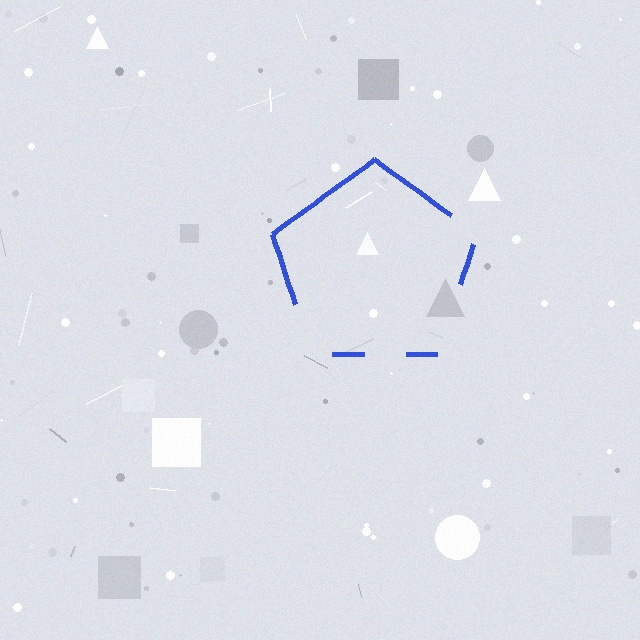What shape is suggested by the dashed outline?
The dashed outline suggests a pentagon.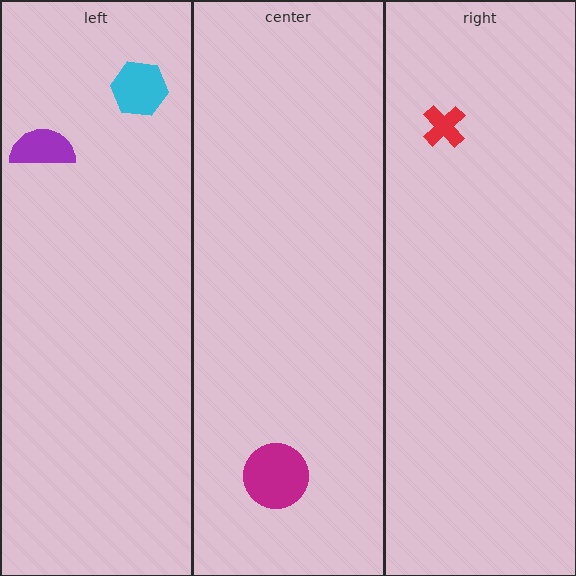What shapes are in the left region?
The cyan hexagon, the purple semicircle.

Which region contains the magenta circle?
The center region.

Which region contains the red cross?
The right region.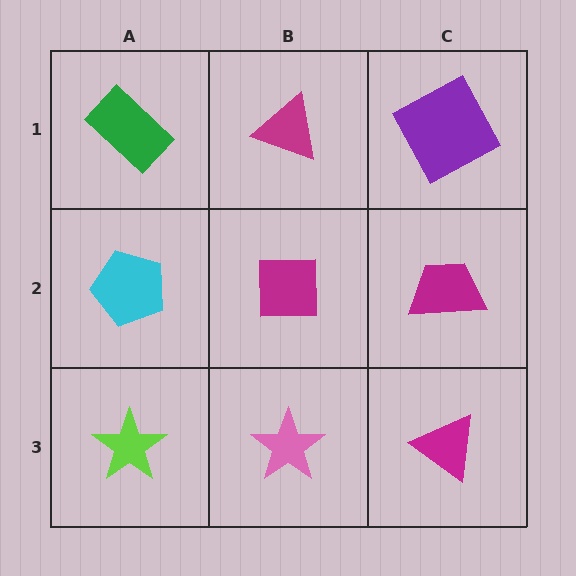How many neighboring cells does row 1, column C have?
2.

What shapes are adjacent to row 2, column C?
A purple square (row 1, column C), a magenta triangle (row 3, column C), a magenta square (row 2, column B).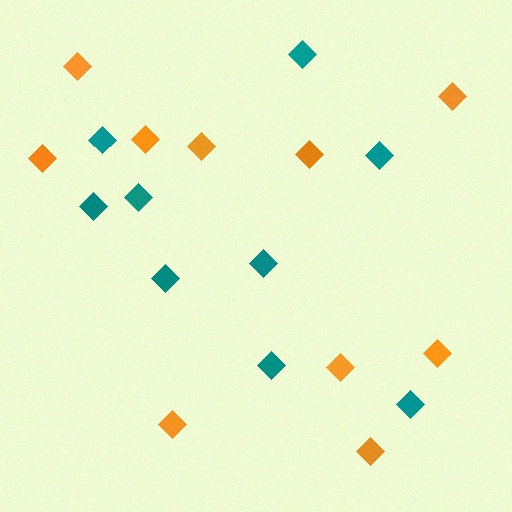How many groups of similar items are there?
There are 2 groups: one group of teal diamonds (9) and one group of orange diamonds (10).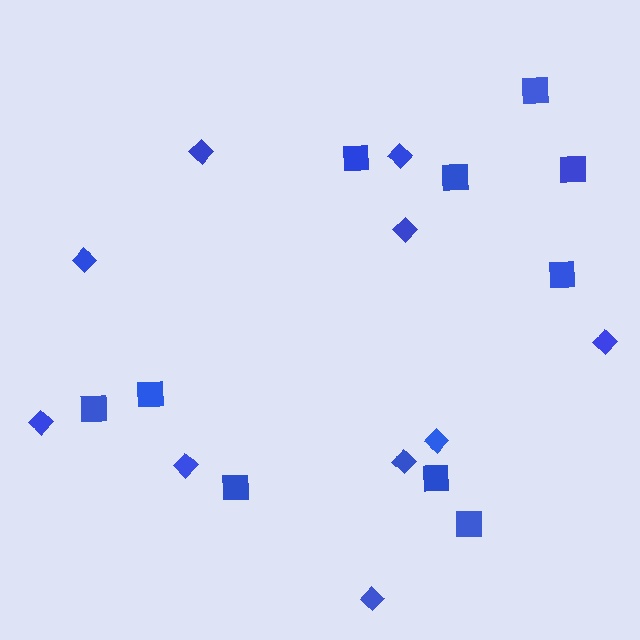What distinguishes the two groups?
There are 2 groups: one group of diamonds (10) and one group of squares (10).